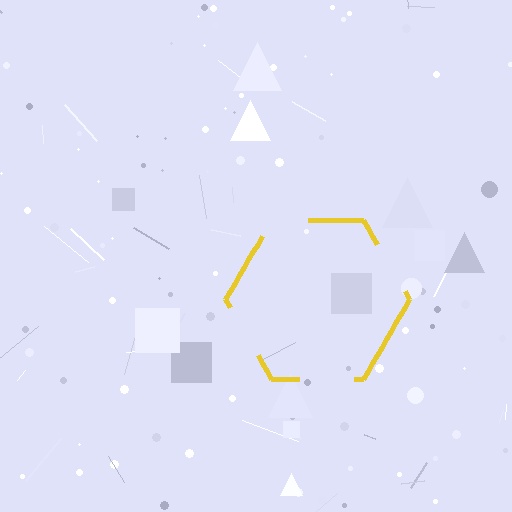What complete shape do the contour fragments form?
The contour fragments form a hexagon.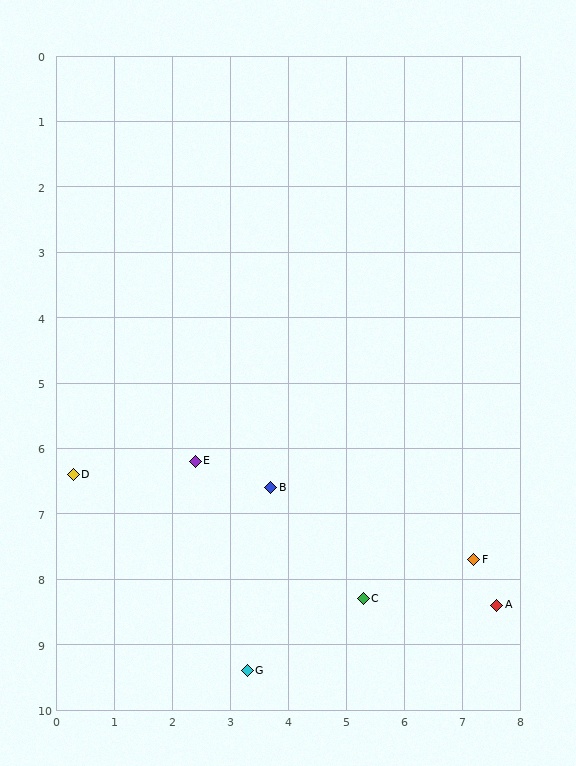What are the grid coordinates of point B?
Point B is at approximately (3.7, 6.6).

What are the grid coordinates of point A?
Point A is at approximately (7.6, 8.4).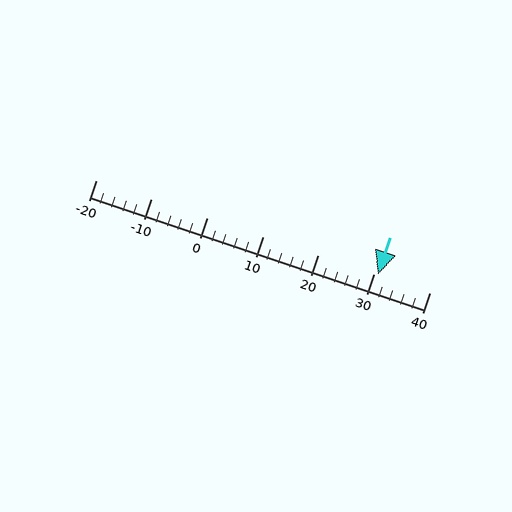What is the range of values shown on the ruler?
The ruler shows values from -20 to 40.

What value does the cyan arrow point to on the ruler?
The cyan arrow points to approximately 31.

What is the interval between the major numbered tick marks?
The major tick marks are spaced 10 units apart.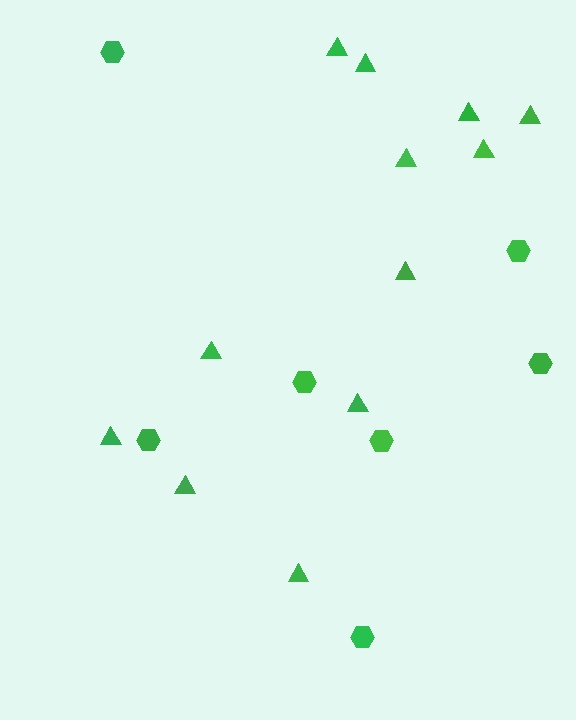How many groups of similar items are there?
There are 2 groups: one group of triangles (12) and one group of hexagons (7).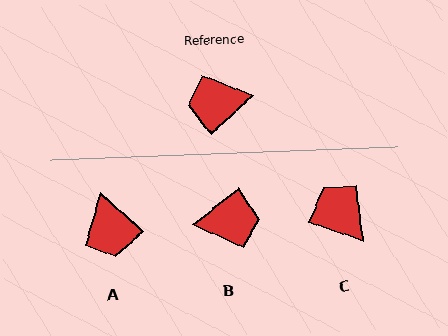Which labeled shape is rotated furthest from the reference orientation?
B, about 175 degrees away.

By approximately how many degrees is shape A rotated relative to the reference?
Approximately 94 degrees counter-clockwise.